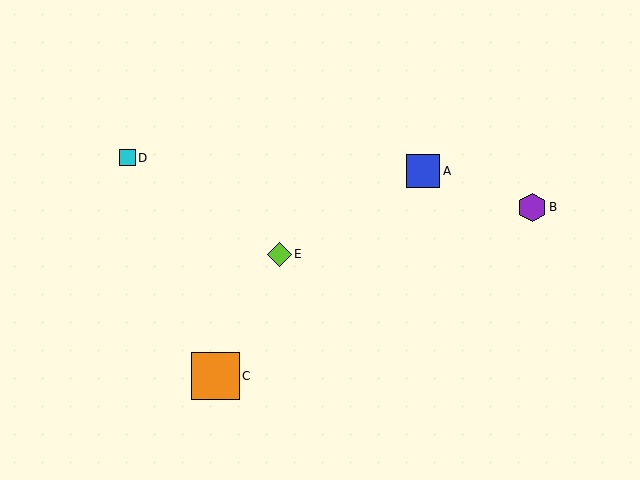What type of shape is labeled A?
Shape A is a blue square.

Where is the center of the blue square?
The center of the blue square is at (423, 171).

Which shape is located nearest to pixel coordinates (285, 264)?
The lime diamond (labeled E) at (279, 254) is nearest to that location.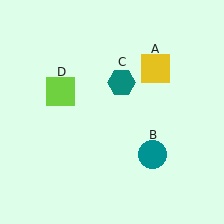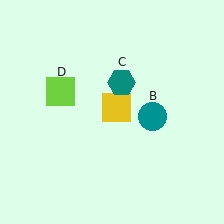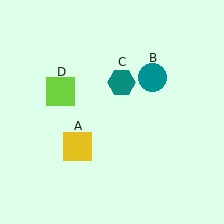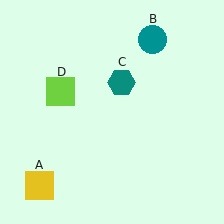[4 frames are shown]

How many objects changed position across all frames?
2 objects changed position: yellow square (object A), teal circle (object B).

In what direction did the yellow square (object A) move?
The yellow square (object A) moved down and to the left.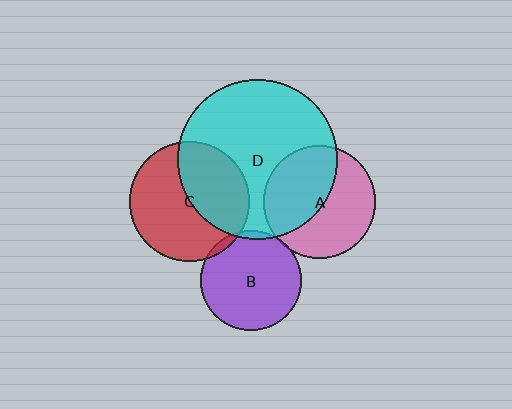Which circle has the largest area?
Circle D (cyan).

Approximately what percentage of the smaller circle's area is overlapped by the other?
Approximately 5%.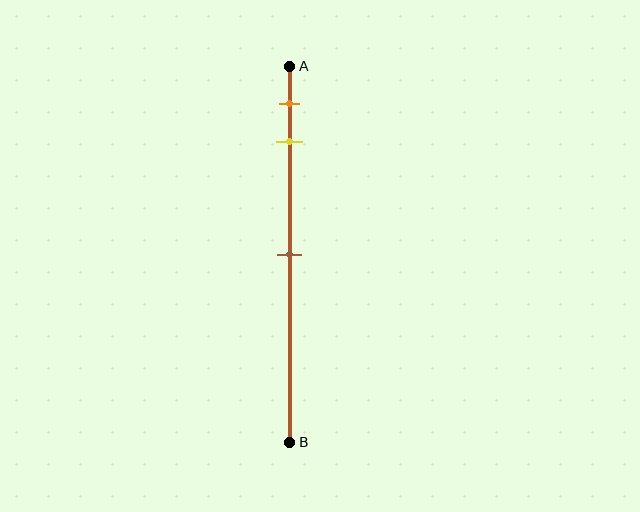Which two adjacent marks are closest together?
The orange and yellow marks are the closest adjacent pair.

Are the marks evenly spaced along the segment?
No, the marks are not evenly spaced.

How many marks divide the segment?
There are 3 marks dividing the segment.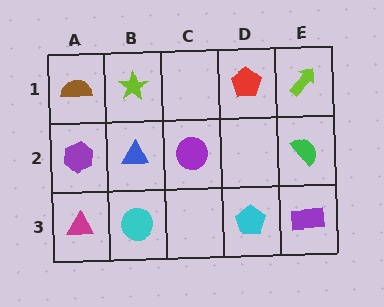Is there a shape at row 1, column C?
No, that cell is empty.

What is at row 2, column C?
A purple circle.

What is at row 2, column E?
A green semicircle.